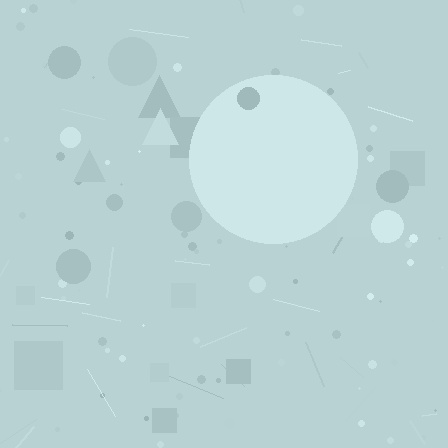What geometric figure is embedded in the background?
A circle is embedded in the background.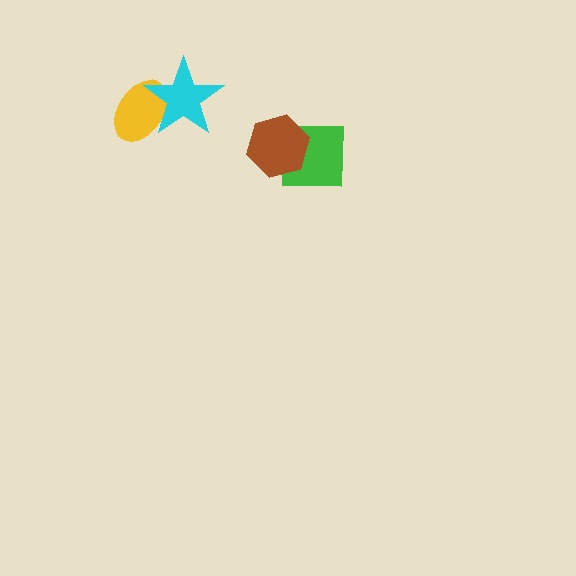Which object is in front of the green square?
The brown hexagon is in front of the green square.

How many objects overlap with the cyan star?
1 object overlaps with the cyan star.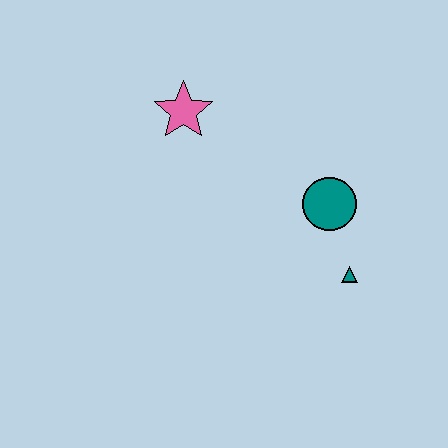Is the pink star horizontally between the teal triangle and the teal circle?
No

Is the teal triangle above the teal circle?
No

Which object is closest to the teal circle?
The teal triangle is closest to the teal circle.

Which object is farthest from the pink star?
The teal triangle is farthest from the pink star.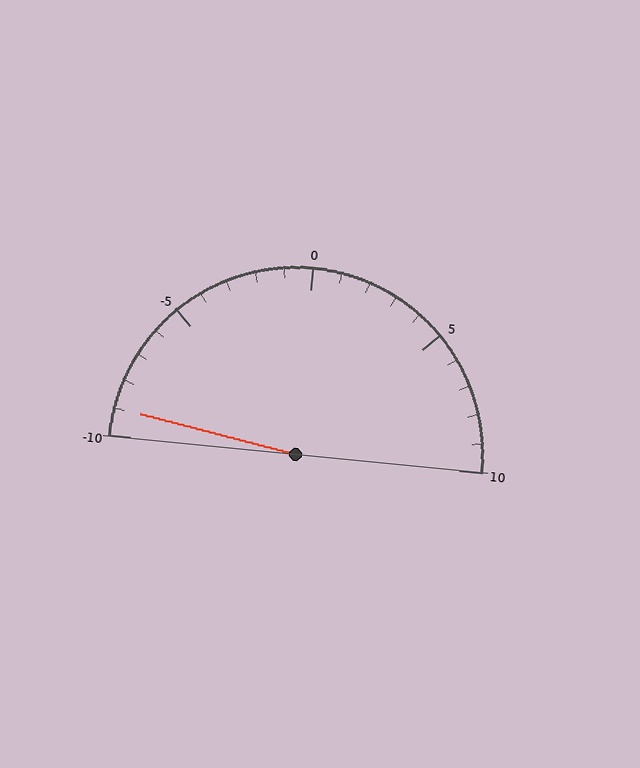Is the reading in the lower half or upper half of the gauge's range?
The reading is in the lower half of the range (-10 to 10).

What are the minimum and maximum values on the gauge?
The gauge ranges from -10 to 10.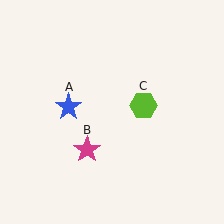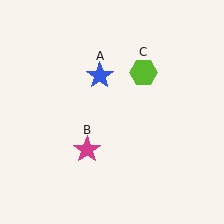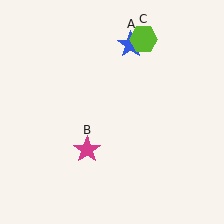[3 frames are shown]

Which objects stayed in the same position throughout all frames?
Magenta star (object B) remained stationary.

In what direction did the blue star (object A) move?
The blue star (object A) moved up and to the right.